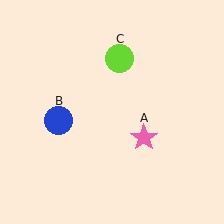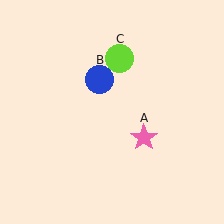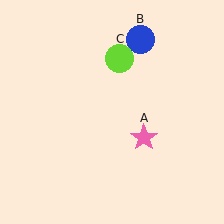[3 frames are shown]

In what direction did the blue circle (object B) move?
The blue circle (object B) moved up and to the right.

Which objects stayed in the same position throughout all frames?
Pink star (object A) and lime circle (object C) remained stationary.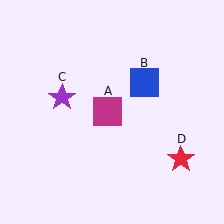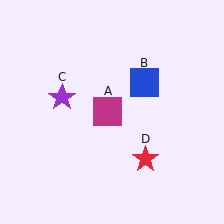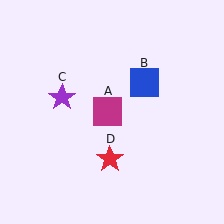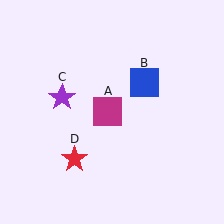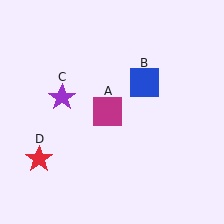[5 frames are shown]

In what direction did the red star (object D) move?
The red star (object D) moved left.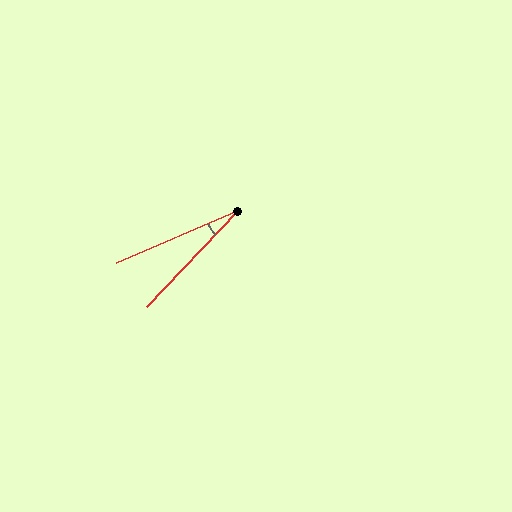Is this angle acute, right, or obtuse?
It is acute.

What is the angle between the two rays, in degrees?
Approximately 23 degrees.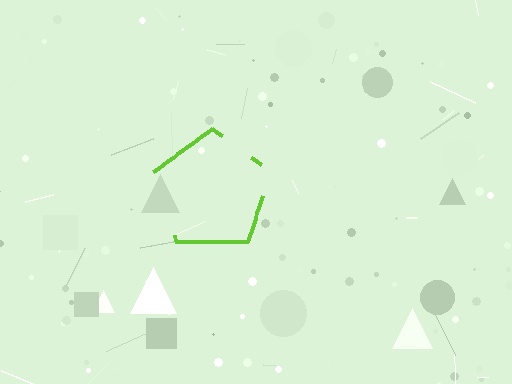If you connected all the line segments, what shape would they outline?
They would outline a pentagon.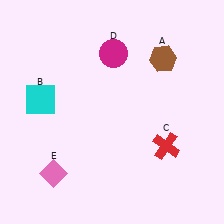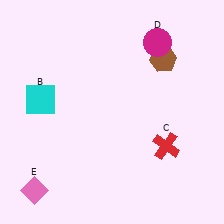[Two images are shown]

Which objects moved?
The objects that moved are: the magenta circle (D), the pink diamond (E).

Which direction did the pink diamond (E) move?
The pink diamond (E) moved left.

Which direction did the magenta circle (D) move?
The magenta circle (D) moved right.